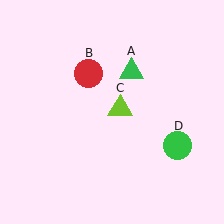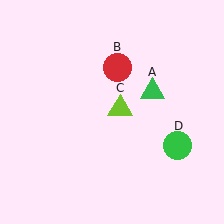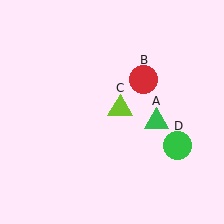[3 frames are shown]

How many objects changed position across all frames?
2 objects changed position: green triangle (object A), red circle (object B).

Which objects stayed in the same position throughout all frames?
Lime triangle (object C) and green circle (object D) remained stationary.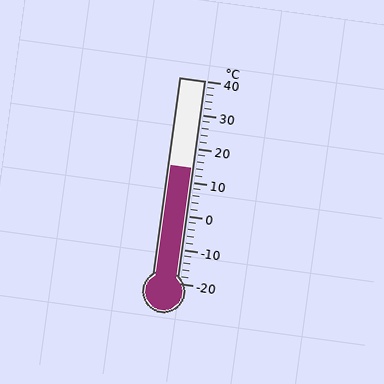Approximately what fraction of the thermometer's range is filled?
The thermometer is filled to approximately 55% of its range.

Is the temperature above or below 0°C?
The temperature is above 0°C.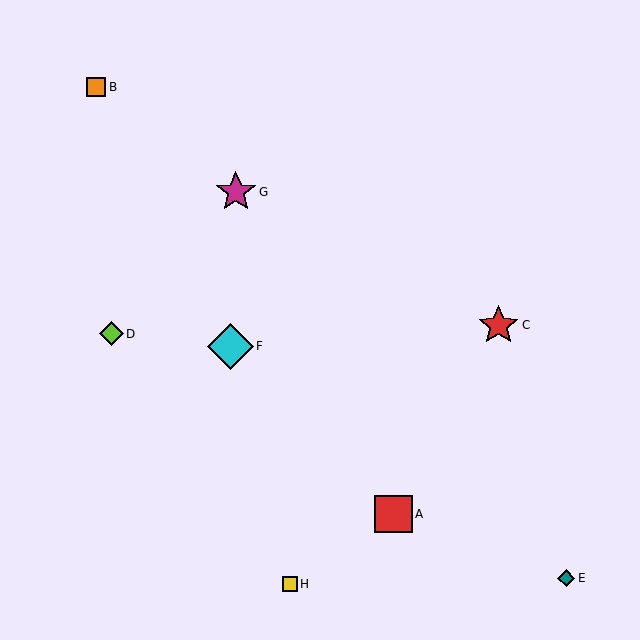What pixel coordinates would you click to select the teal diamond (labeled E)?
Click at (566, 578) to select the teal diamond E.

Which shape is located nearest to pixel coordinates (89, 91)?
The orange square (labeled B) at (96, 87) is nearest to that location.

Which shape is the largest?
The cyan diamond (labeled F) is the largest.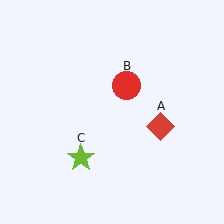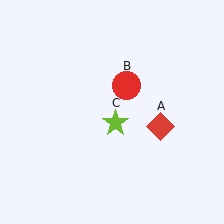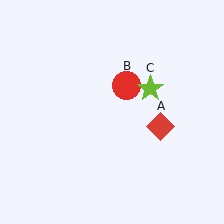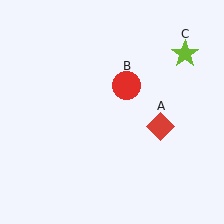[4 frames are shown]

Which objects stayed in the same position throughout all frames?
Red diamond (object A) and red circle (object B) remained stationary.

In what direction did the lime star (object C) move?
The lime star (object C) moved up and to the right.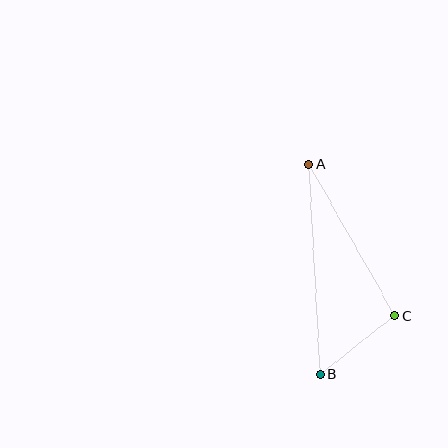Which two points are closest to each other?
Points B and C are closest to each other.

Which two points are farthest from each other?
Points A and B are farthest from each other.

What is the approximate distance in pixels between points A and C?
The distance between A and C is approximately 174 pixels.